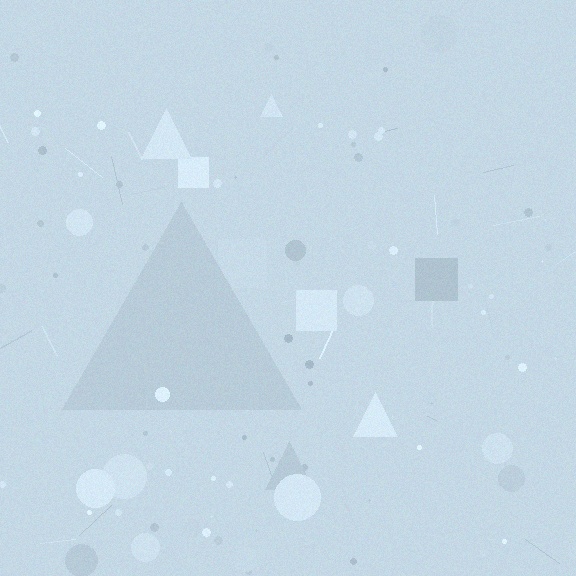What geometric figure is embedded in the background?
A triangle is embedded in the background.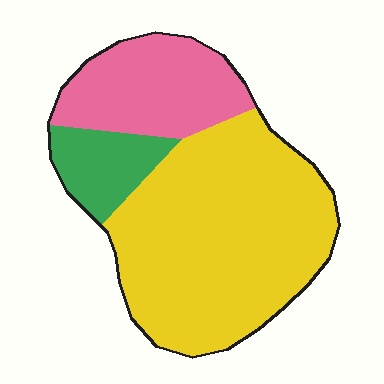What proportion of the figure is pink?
Pink takes up less than a quarter of the figure.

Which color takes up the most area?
Yellow, at roughly 65%.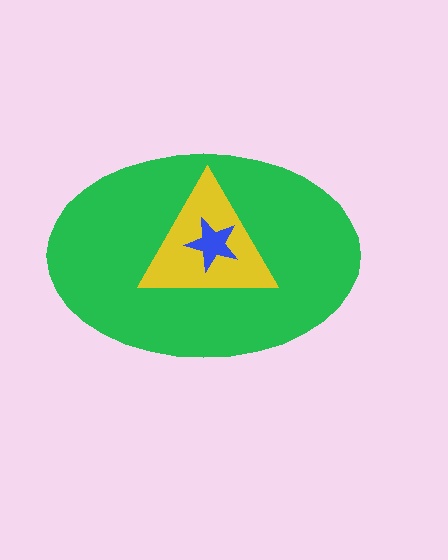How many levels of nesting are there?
3.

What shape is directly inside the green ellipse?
The yellow triangle.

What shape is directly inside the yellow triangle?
The blue star.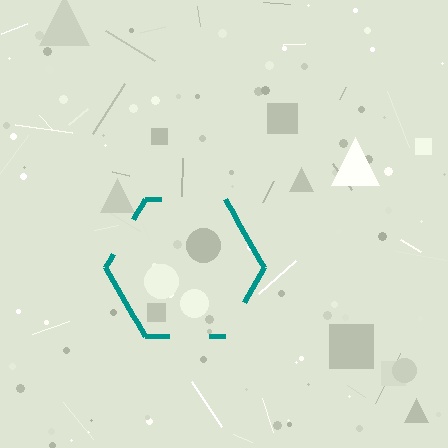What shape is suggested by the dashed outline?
The dashed outline suggests a hexagon.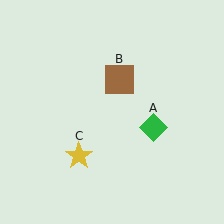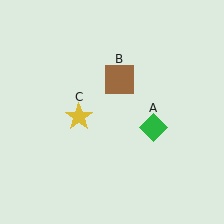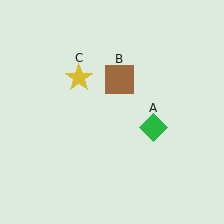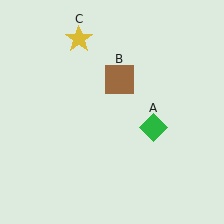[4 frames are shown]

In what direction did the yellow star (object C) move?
The yellow star (object C) moved up.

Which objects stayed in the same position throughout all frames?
Green diamond (object A) and brown square (object B) remained stationary.